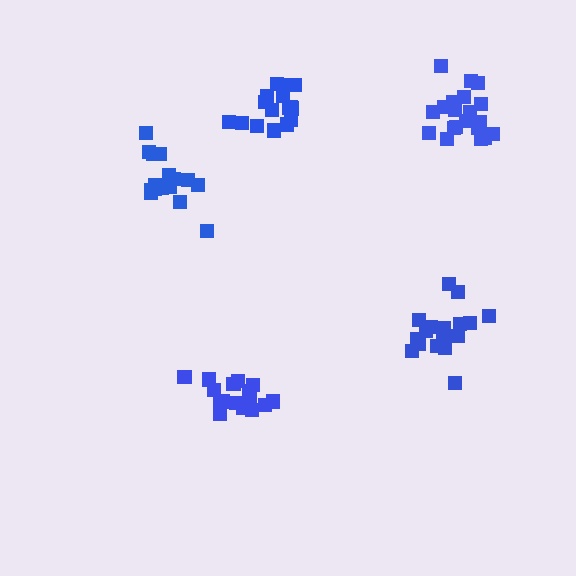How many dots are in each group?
Group 1: 16 dots, Group 2: 17 dots, Group 3: 17 dots, Group 4: 21 dots, Group 5: 19 dots (90 total).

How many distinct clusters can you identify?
There are 5 distinct clusters.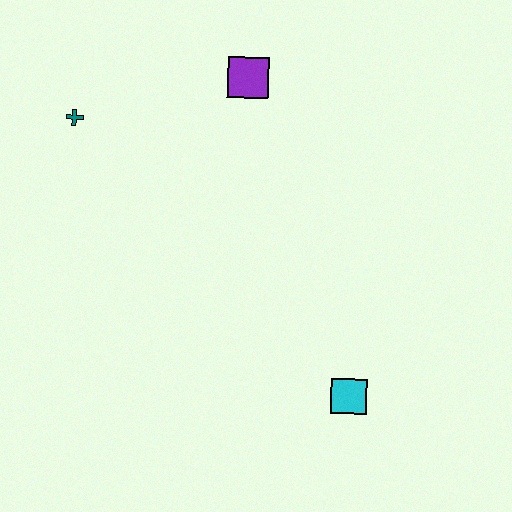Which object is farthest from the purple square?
The cyan square is farthest from the purple square.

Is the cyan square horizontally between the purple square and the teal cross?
No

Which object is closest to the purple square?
The teal cross is closest to the purple square.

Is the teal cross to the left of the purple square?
Yes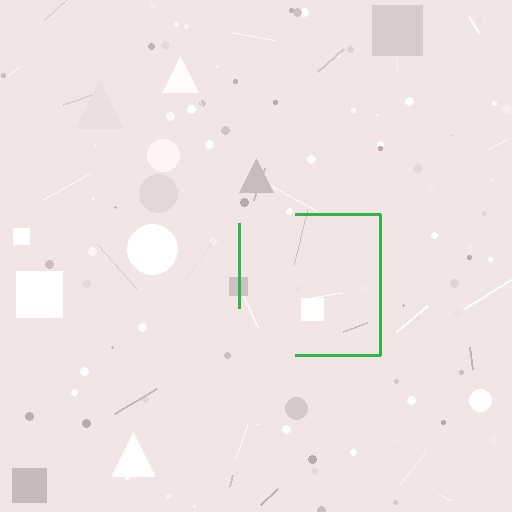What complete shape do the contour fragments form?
The contour fragments form a square.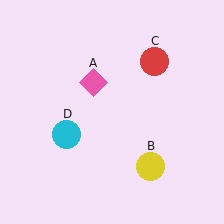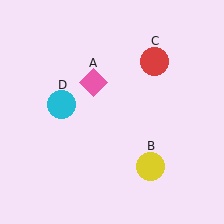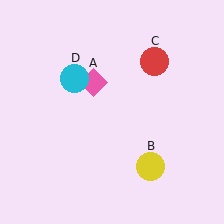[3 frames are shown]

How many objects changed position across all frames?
1 object changed position: cyan circle (object D).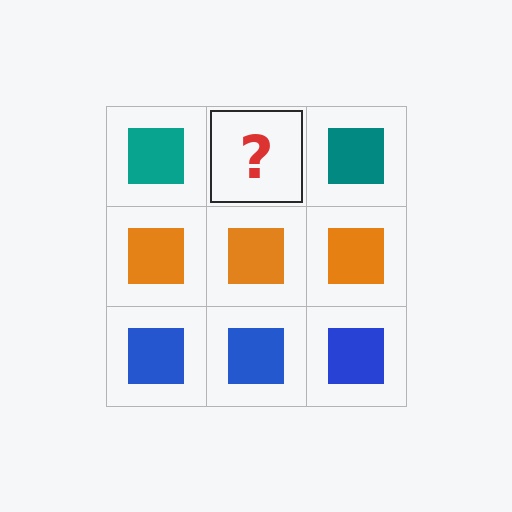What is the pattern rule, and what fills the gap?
The rule is that each row has a consistent color. The gap should be filled with a teal square.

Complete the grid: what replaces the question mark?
The question mark should be replaced with a teal square.